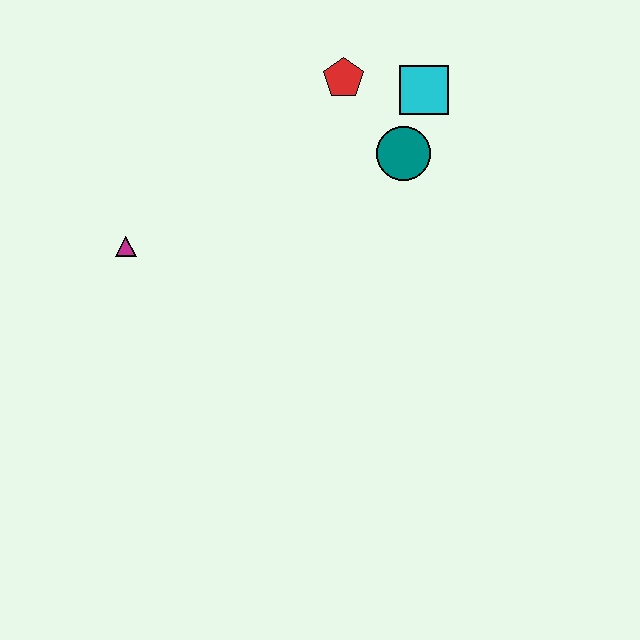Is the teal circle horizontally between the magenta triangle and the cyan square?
Yes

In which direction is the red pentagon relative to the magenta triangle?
The red pentagon is to the right of the magenta triangle.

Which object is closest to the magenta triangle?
The red pentagon is closest to the magenta triangle.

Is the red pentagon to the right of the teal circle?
No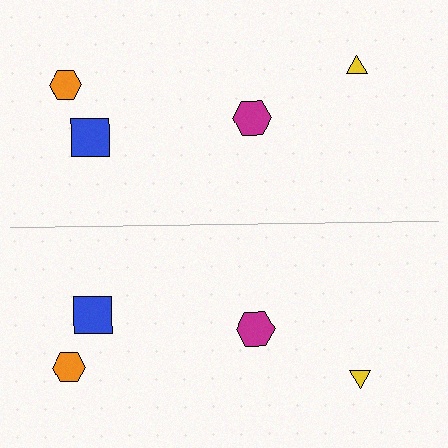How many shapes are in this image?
There are 8 shapes in this image.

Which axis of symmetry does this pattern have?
The pattern has a horizontal axis of symmetry running through the center of the image.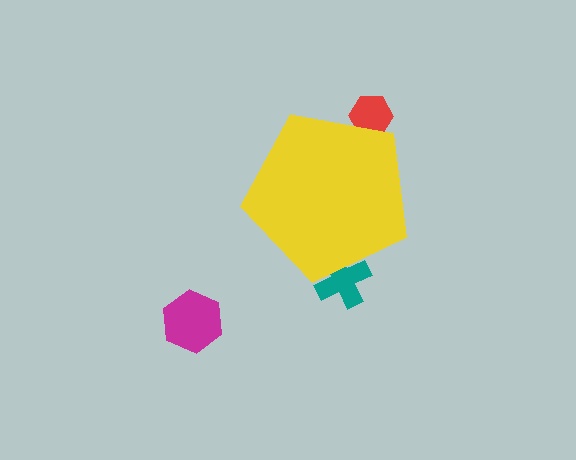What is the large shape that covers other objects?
A yellow pentagon.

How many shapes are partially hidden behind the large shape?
2 shapes are partially hidden.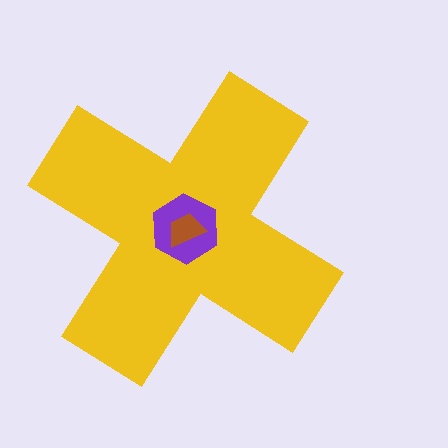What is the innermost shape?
The brown trapezoid.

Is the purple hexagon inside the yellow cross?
Yes.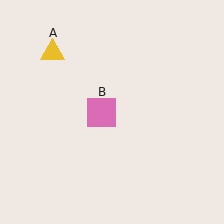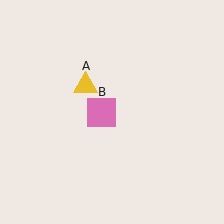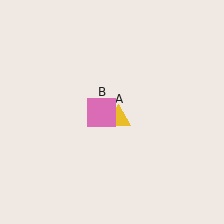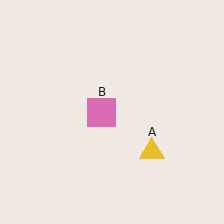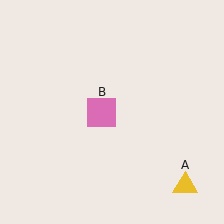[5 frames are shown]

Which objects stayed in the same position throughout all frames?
Pink square (object B) remained stationary.